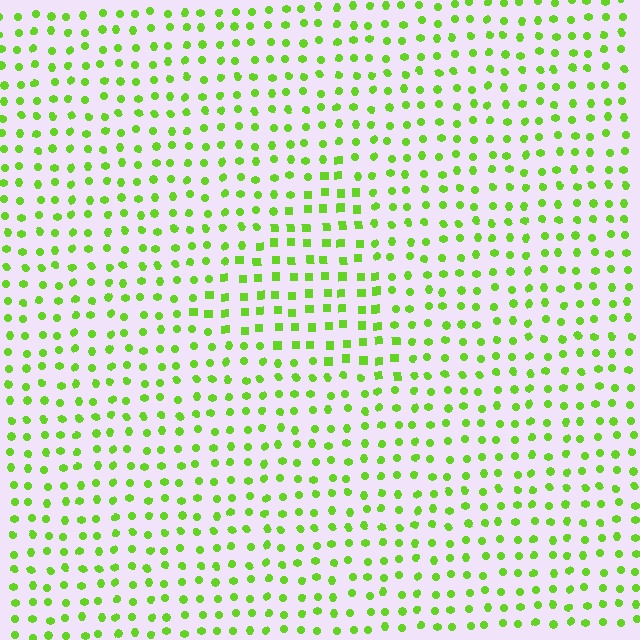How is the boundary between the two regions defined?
The boundary is defined by a change in element shape: squares inside vs. circles outside. All elements share the same color and spacing.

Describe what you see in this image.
The image is filled with small lime elements arranged in a uniform grid. A triangle-shaped region contains squares, while the surrounding area contains circles. The boundary is defined purely by the change in element shape.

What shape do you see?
I see a triangle.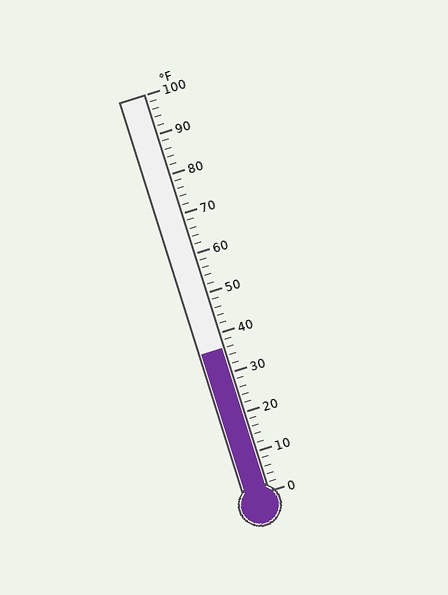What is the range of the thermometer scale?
The thermometer scale ranges from 0°F to 100°F.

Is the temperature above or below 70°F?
The temperature is below 70°F.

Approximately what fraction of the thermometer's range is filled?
The thermometer is filled to approximately 35% of its range.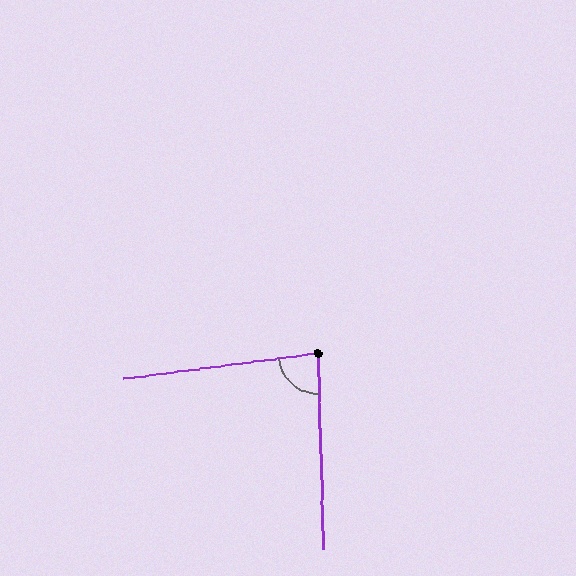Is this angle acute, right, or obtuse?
It is acute.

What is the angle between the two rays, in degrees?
Approximately 84 degrees.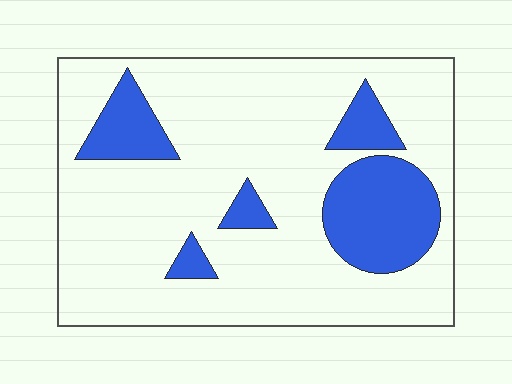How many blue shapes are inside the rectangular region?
5.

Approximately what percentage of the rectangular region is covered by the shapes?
Approximately 20%.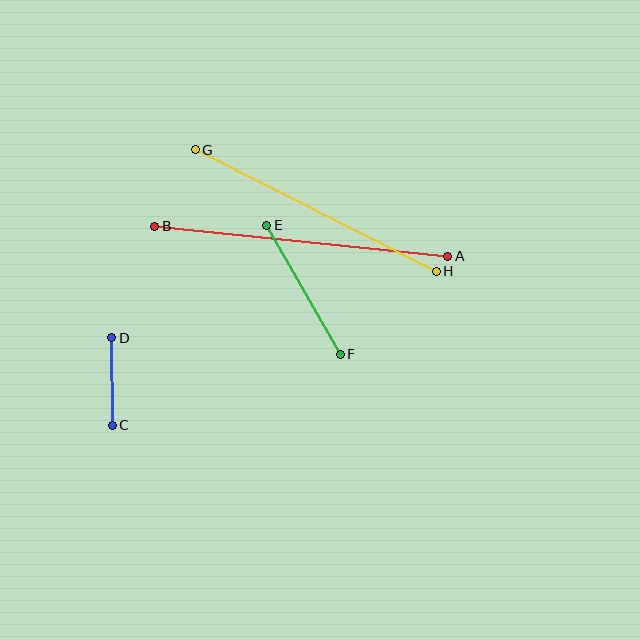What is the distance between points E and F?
The distance is approximately 148 pixels.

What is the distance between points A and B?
The distance is approximately 294 pixels.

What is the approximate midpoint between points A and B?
The midpoint is at approximately (301, 241) pixels.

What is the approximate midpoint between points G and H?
The midpoint is at approximately (316, 211) pixels.